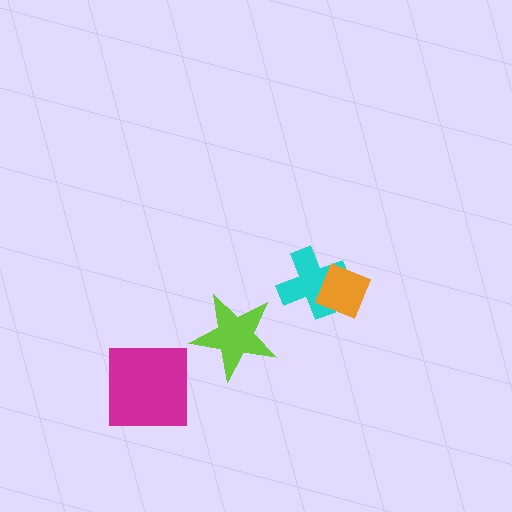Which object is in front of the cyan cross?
The orange diamond is in front of the cyan cross.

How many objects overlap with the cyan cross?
1 object overlaps with the cyan cross.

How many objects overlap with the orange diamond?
1 object overlaps with the orange diamond.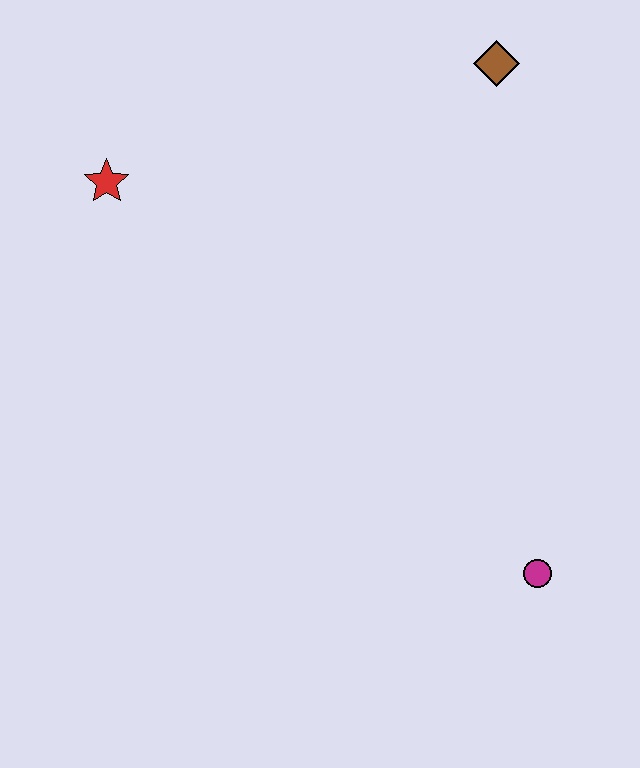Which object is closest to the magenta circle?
The brown diamond is closest to the magenta circle.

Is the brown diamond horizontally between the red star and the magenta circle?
Yes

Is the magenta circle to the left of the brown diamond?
No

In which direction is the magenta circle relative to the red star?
The magenta circle is to the right of the red star.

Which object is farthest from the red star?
The magenta circle is farthest from the red star.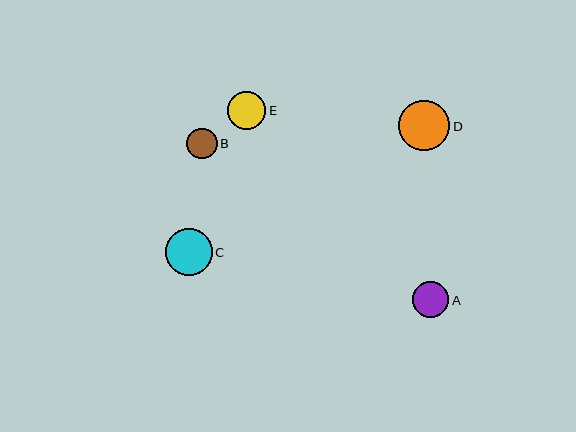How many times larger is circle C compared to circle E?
Circle C is approximately 1.2 times the size of circle E.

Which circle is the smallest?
Circle B is the smallest with a size of approximately 31 pixels.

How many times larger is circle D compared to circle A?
Circle D is approximately 1.4 times the size of circle A.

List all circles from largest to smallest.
From largest to smallest: D, C, E, A, B.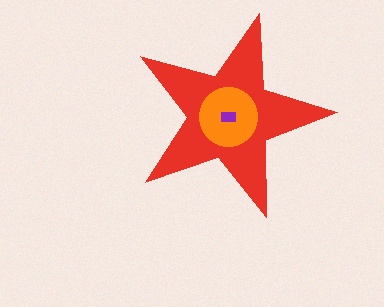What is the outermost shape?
The red star.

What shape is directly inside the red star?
The orange circle.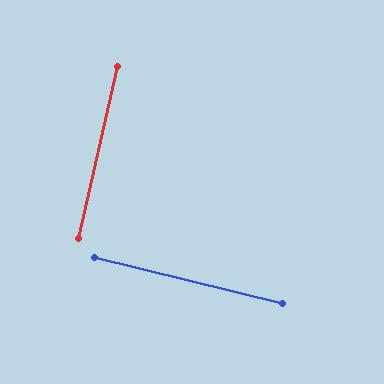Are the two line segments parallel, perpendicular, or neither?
Perpendicular — they meet at approximately 89°.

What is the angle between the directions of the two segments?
Approximately 89 degrees.